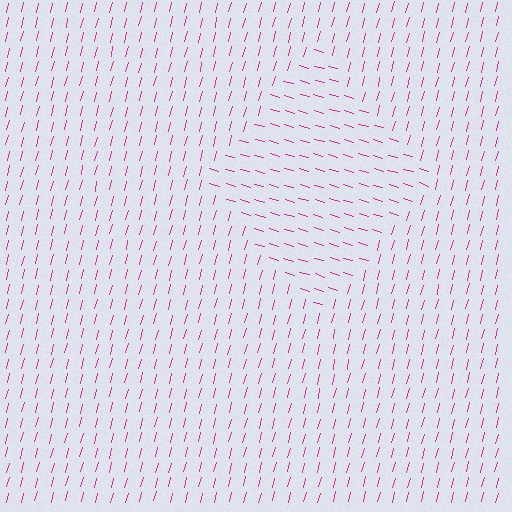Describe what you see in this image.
The image is filled with small magenta line segments. A diamond region in the image has lines oriented differently from the surrounding lines, creating a visible texture boundary.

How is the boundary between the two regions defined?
The boundary is defined purely by a change in line orientation (approximately 88 degrees difference). All lines are the same color and thickness.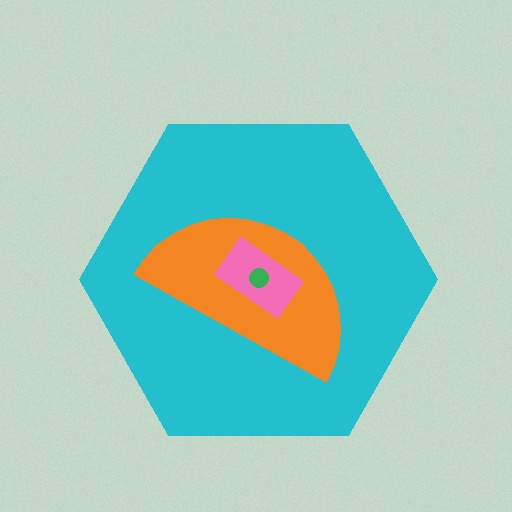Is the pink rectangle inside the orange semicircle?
Yes.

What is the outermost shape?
The cyan hexagon.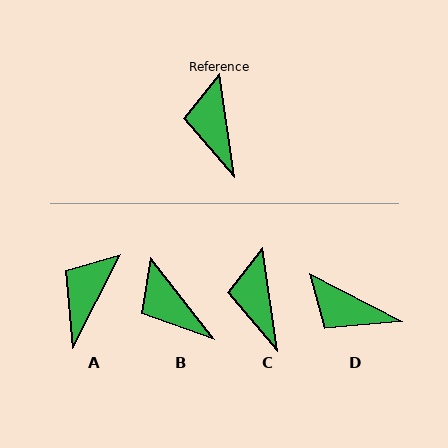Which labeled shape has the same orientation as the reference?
C.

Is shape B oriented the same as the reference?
No, it is off by about 30 degrees.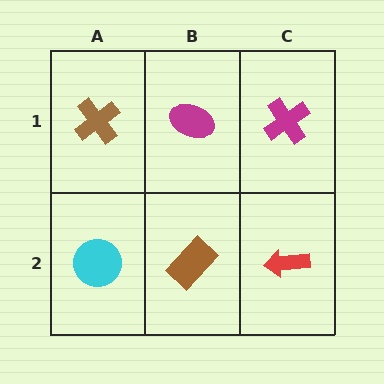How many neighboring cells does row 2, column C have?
2.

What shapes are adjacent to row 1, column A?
A cyan circle (row 2, column A), a magenta ellipse (row 1, column B).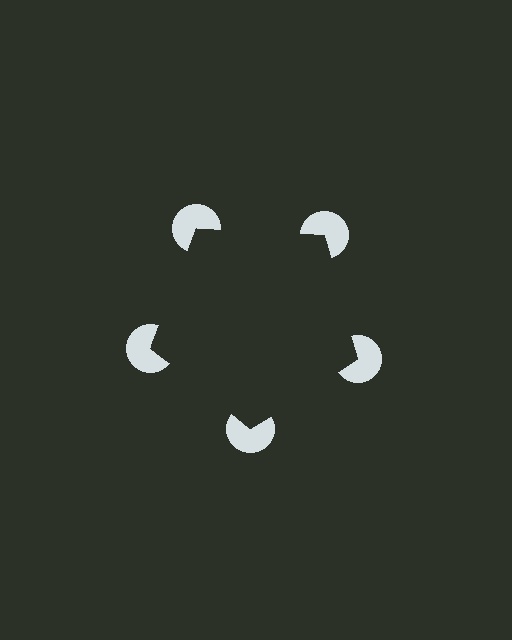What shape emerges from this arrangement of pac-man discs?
An illusory pentagon — its edges are inferred from the aligned wedge cuts in the pac-man discs, not physically drawn.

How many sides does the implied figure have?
5 sides.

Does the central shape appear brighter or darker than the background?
It typically appears slightly darker than the background, even though no actual brightness change is drawn.